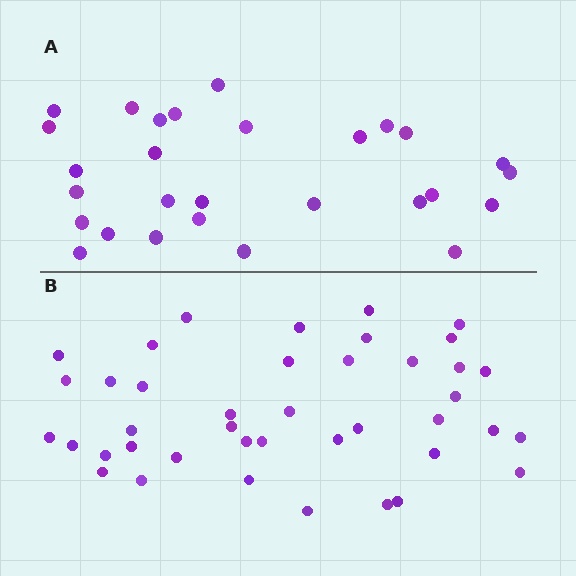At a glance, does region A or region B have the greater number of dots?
Region B (the bottom region) has more dots.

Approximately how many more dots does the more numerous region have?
Region B has approximately 15 more dots than region A.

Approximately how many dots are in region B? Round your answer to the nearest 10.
About 40 dots. (The exact count is 41, which rounds to 40.)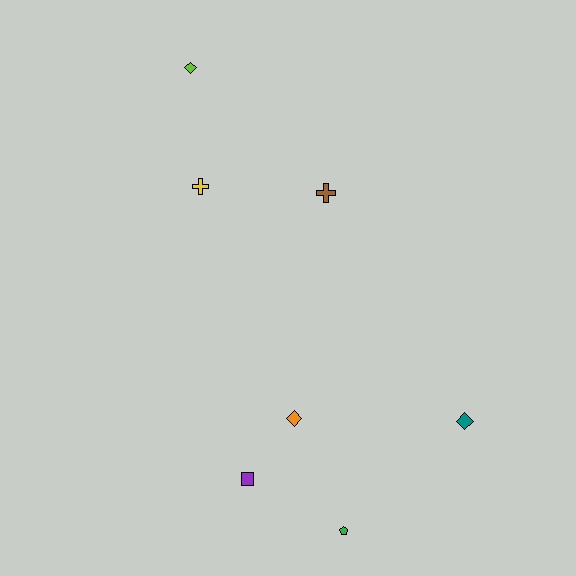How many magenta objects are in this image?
There are no magenta objects.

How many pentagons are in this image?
There is 1 pentagon.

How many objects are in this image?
There are 7 objects.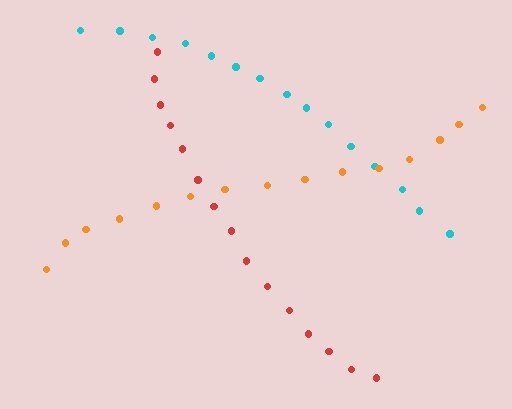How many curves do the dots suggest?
There are 3 distinct paths.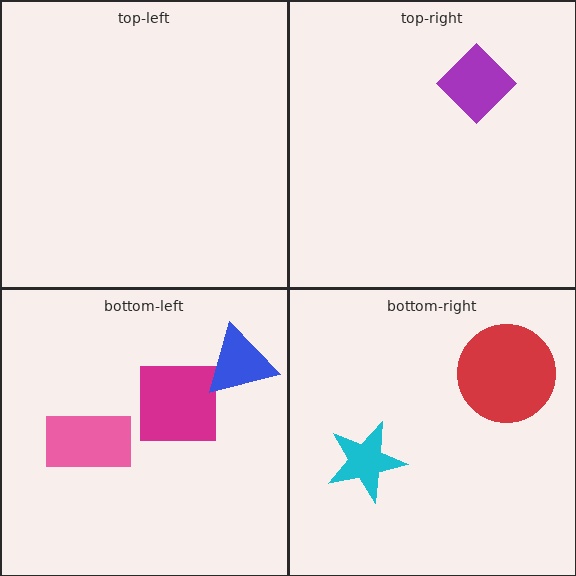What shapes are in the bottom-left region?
The magenta square, the blue triangle, the pink rectangle.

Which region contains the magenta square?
The bottom-left region.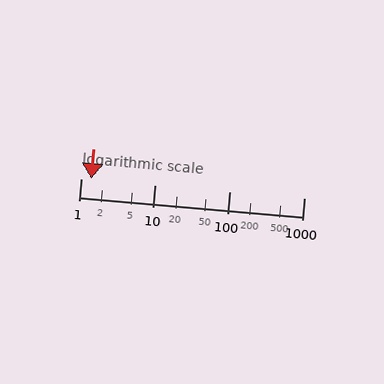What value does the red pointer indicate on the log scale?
The pointer indicates approximately 1.4.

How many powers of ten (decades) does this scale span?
The scale spans 3 decades, from 1 to 1000.